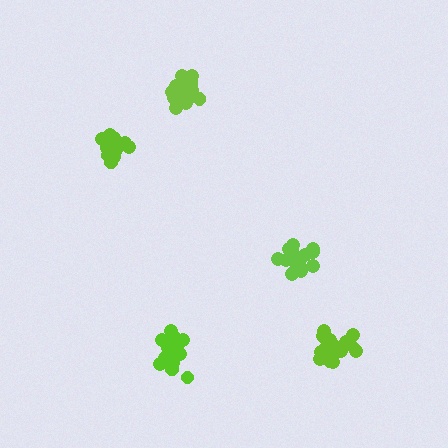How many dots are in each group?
Group 1: 19 dots, Group 2: 18 dots, Group 3: 15 dots, Group 4: 14 dots, Group 5: 19 dots (85 total).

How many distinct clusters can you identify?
There are 5 distinct clusters.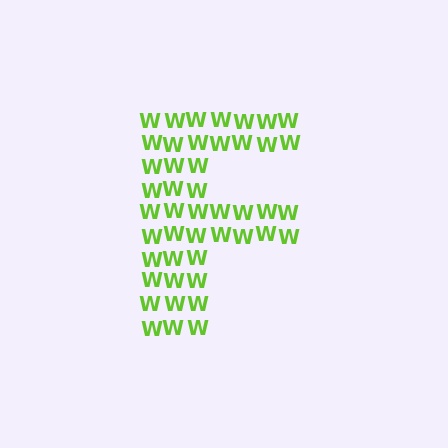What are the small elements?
The small elements are letter W's.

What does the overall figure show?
The overall figure shows the letter F.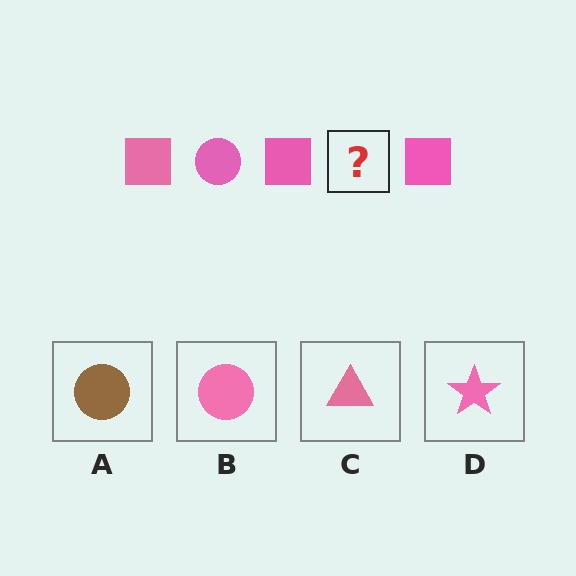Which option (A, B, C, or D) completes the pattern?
B.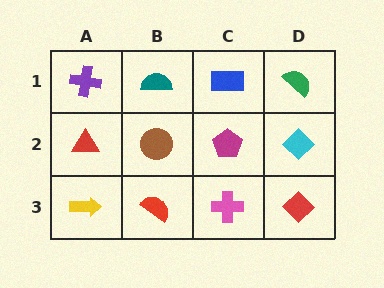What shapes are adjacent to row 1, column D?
A cyan diamond (row 2, column D), a blue rectangle (row 1, column C).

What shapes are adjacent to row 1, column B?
A brown circle (row 2, column B), a purple cross (row 1, column A), a blue rectangle (row 1, column C).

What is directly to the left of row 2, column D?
A magenta pentagon.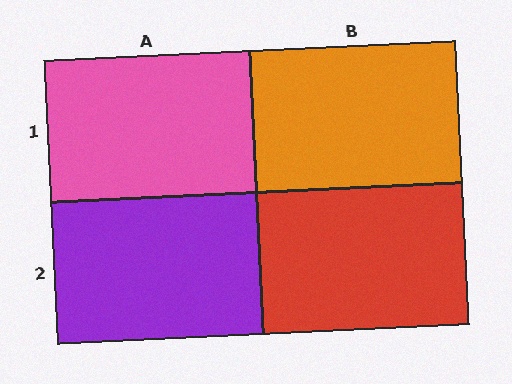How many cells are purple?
1 cell is purple.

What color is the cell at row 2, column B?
Red.